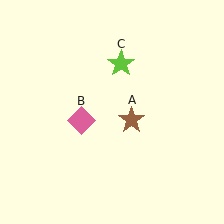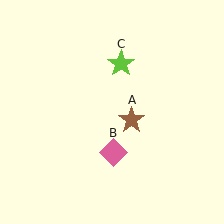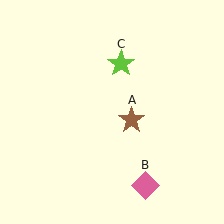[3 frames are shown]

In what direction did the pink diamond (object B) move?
The pink diamond (object B) moved down and to the right.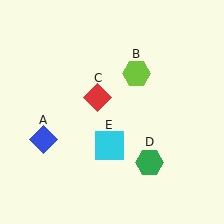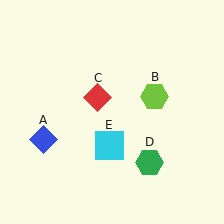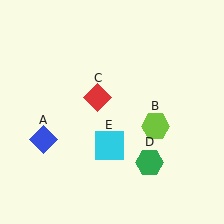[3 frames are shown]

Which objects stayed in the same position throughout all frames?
Blue diamond (object A) and red diamond (object C) and green hexagon (object D) and cyan square (object E) remained stationary.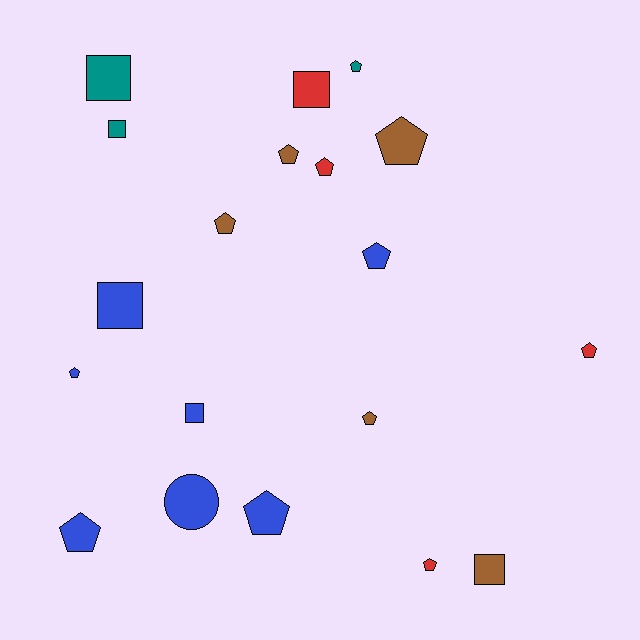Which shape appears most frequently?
Pentagon, with 12 objects.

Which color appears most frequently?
Blue, with 7 objects.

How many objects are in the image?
There are 19 objects.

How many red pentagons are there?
There are 3 red pentagons.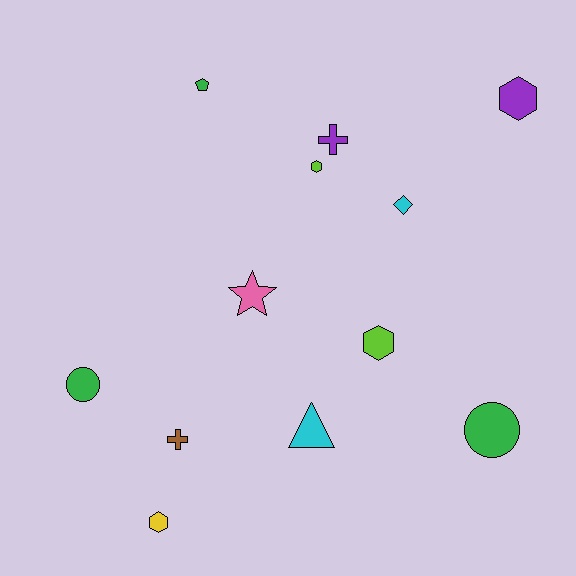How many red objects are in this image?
There are no red objects.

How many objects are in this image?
There are 12 objects.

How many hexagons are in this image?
There are 4 hexagons.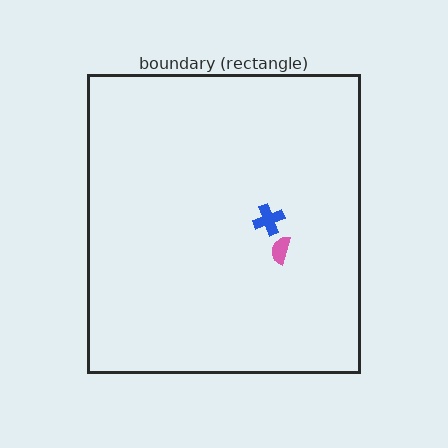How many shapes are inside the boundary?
2 inside, 0 outside.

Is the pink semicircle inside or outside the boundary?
Inside.